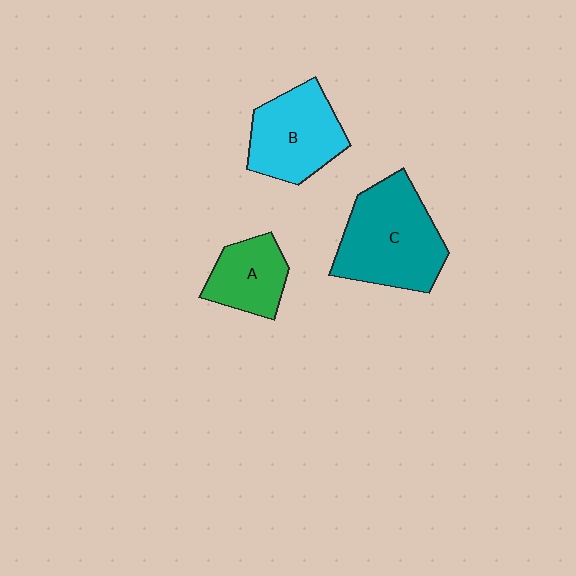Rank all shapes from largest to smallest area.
From largest to smallest: C (teal), B (cyan), A (green).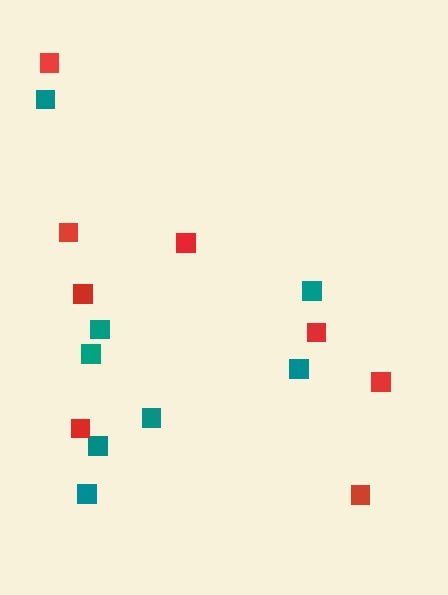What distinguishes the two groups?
There are 2 groups: one group of teal squares (8) and one group of red squares (8).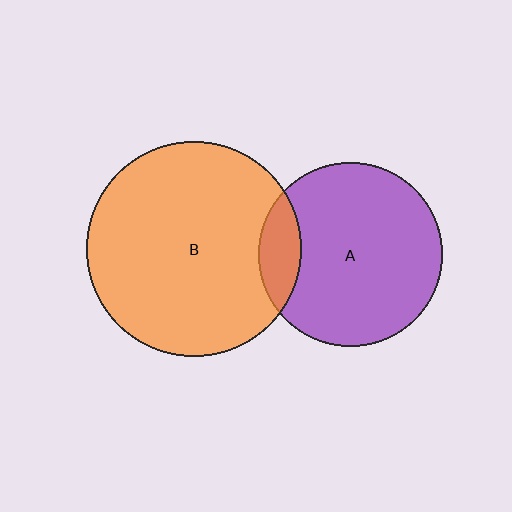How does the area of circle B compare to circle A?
Approximately 1.4 times.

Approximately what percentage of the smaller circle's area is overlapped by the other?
Approximately 15%.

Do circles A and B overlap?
Yes.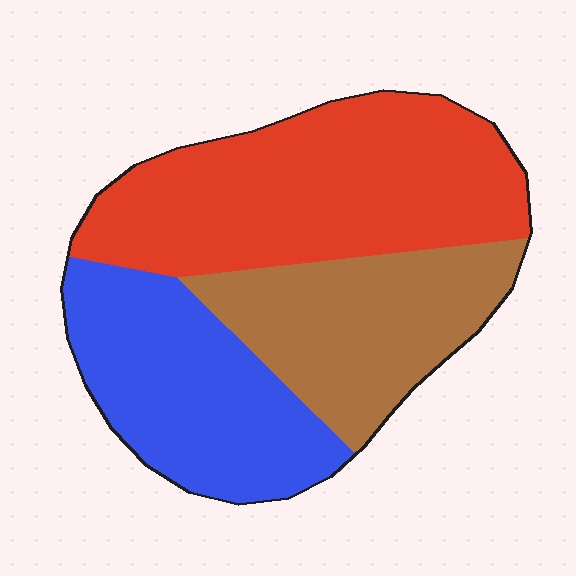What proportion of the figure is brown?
Brown covers 27% of the figure.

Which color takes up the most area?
Red, at roughly 45%.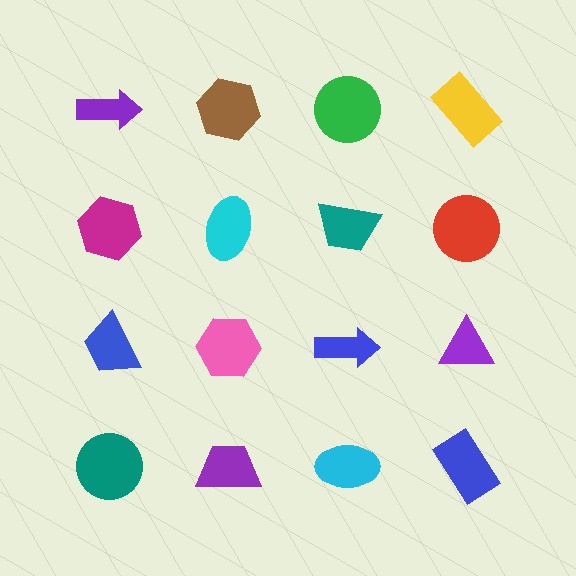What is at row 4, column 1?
A teal circle.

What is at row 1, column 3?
A green circle.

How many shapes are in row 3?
4 shapes.